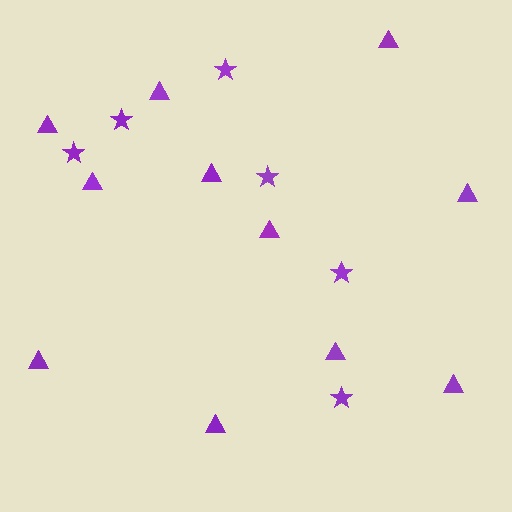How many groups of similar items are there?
There are 2 groups: one group of triangles (11) and one group of stars (6).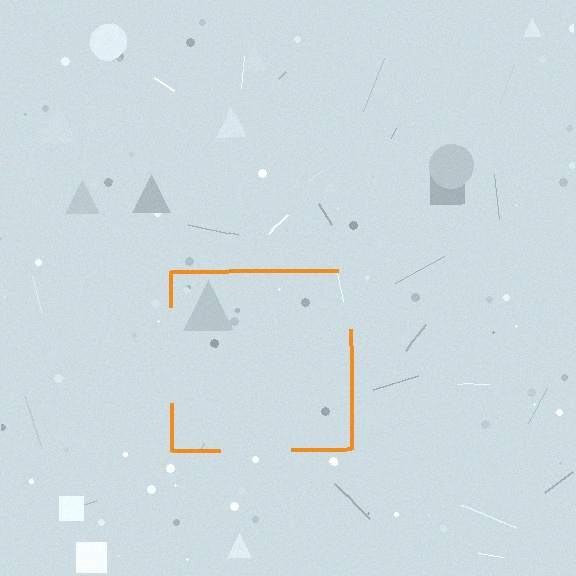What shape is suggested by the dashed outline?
The dashed outline suggests a square.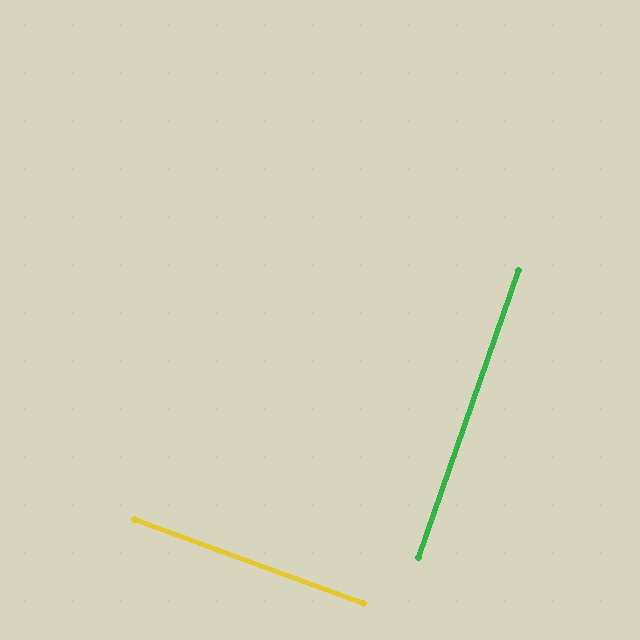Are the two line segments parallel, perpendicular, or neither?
Perpendicular — they meet at approximately 89°.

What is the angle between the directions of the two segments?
Approximately 89 degrees.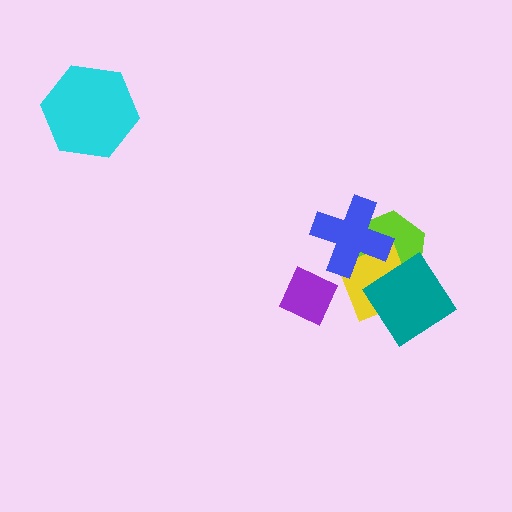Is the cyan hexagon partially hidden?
No, no other shape covers it.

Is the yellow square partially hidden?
Yes, it is partially covered by another shape.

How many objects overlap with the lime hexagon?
3 objects overlap with the lime hexagon.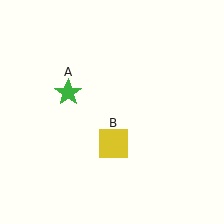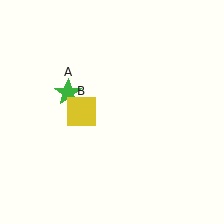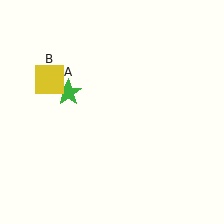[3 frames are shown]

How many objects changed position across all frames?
1 object changed position: yellow square (object B).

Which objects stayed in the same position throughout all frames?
Green star (object A) remained stationary.